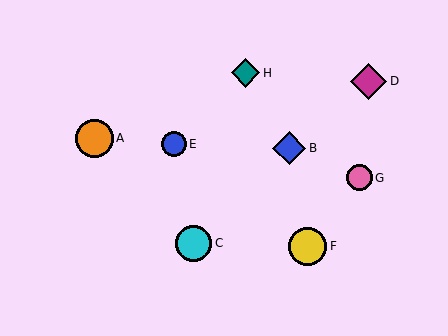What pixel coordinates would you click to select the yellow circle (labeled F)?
Click at (308, 246) to select the yellow circle F.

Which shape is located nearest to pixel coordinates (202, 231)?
The cyan circle (labeled C) at (194, 243) is nearest to that location.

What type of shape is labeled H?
Shape H is a teal diamond.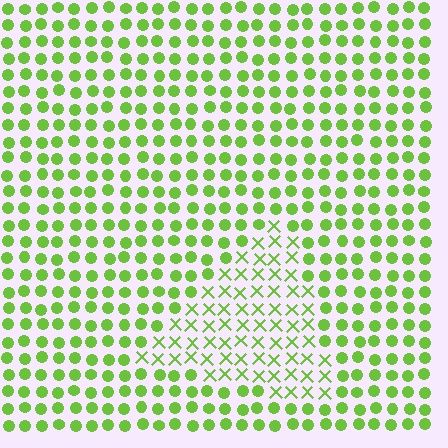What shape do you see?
I see a triangle.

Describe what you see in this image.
The image is filled with small lime elements arranged in a uniform grid. A triangle-shaped region contains X marks, while the surrounding area contains circles. The boundary is defined purely by the change in element shape.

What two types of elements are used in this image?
The image uses X marks inside the triangle region and circles outside it.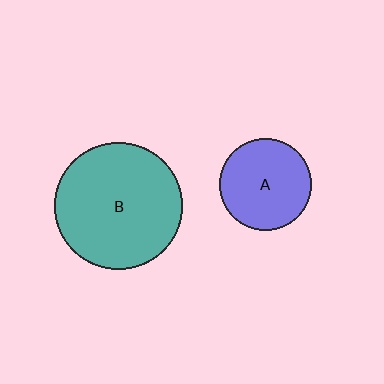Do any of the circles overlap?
No, none of the circles overlap.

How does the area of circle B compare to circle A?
Approximately 1.9 times.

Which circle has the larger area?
Circle B (teal).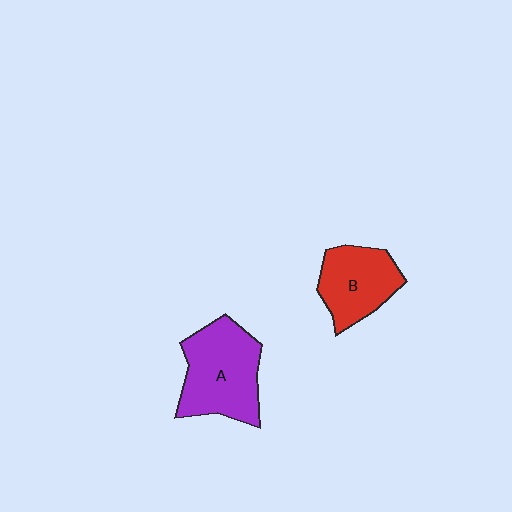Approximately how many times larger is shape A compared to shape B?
Approximately 1.3 times.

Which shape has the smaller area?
Shape B (red).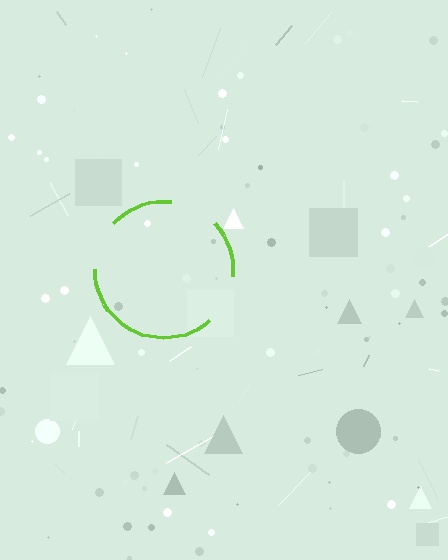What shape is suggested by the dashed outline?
The dashed outline suggests a circle.